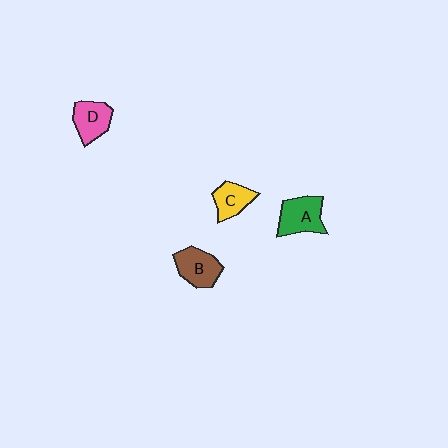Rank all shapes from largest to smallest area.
From largest to smallest: A (green), B (brown), D (pink), C (yellow).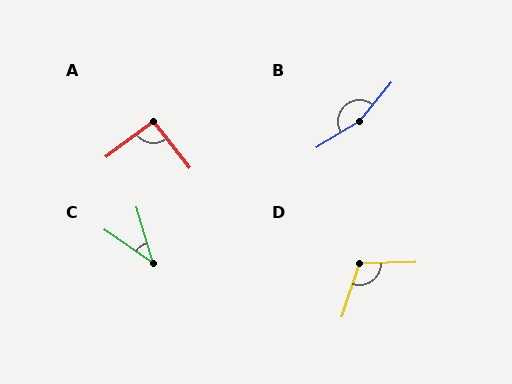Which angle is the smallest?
C, at approximately 39 degrees.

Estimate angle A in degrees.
Approximately 91 degrees.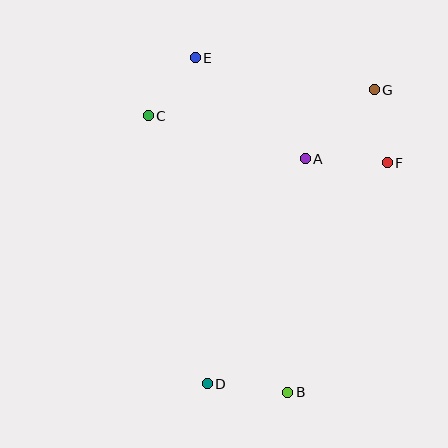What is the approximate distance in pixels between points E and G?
The distance between E and G is approximately 182 pixels.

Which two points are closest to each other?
Points F and G are closest to each other.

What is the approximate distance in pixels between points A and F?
The distance between A and F is approximately 82 pixels.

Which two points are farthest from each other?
Points B and E are farthest from each other.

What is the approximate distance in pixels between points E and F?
The distance between E and F is approximately 219 pixels.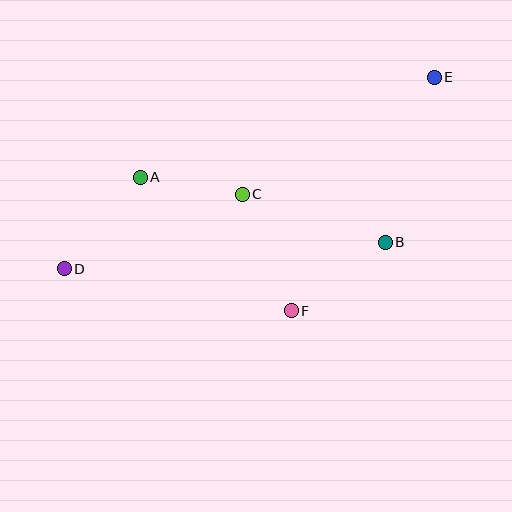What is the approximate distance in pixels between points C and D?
The distance between C and D is approximately 193 pixels.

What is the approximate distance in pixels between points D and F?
The distance between D and F is approximately 231 pixels.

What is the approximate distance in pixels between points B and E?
The distance between B and E is approximately 172 pixels.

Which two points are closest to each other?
Points A and C are closest to each other.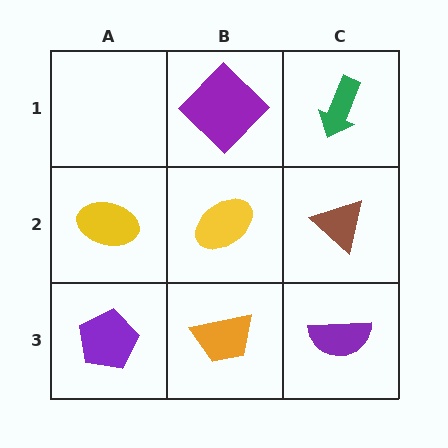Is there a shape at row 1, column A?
No, that cell is empty.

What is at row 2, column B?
A yellow ellipse.